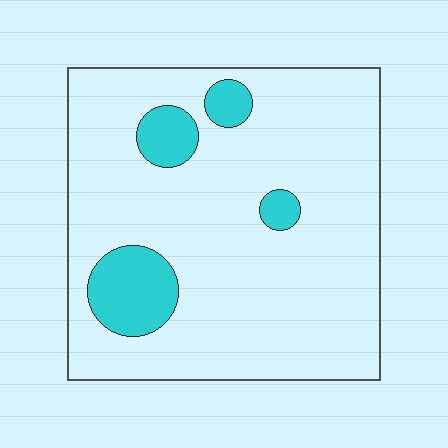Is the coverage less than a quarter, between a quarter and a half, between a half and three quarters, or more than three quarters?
Less than a quarter.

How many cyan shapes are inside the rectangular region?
4.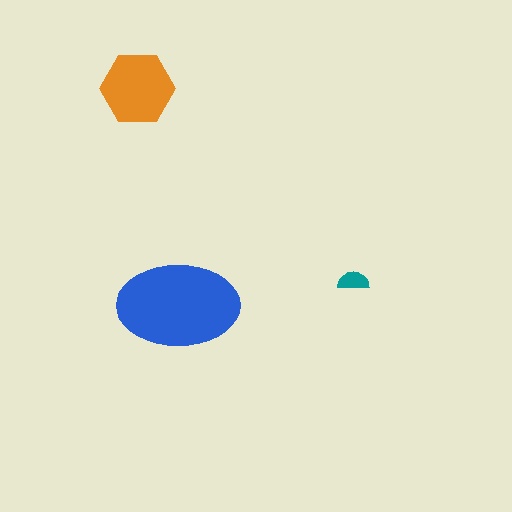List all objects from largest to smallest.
The blue ellipse, the orange hexagon, the teal semicircle.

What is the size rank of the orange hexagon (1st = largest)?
2nd.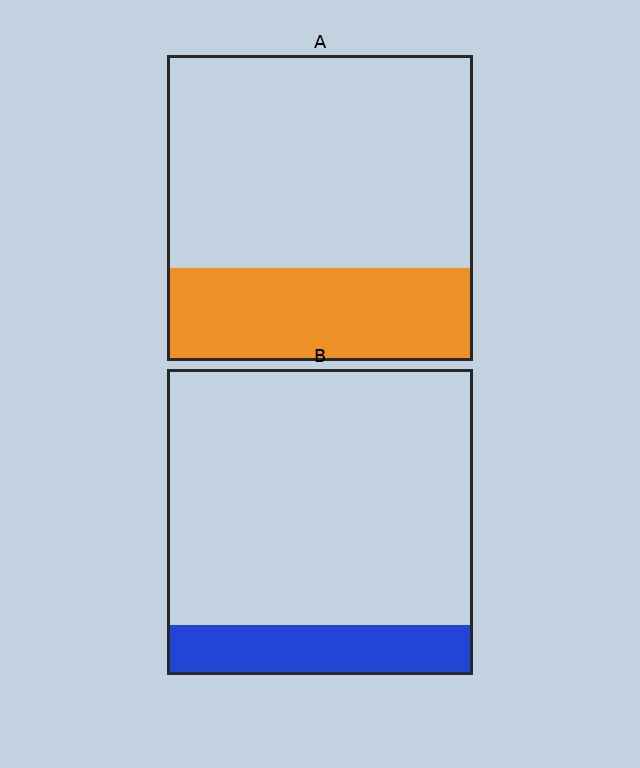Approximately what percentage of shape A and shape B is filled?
A is approximately 30% and B is approximately 15%.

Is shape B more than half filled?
No.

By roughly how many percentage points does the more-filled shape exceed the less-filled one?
By roughly 15 percentage points (A over B).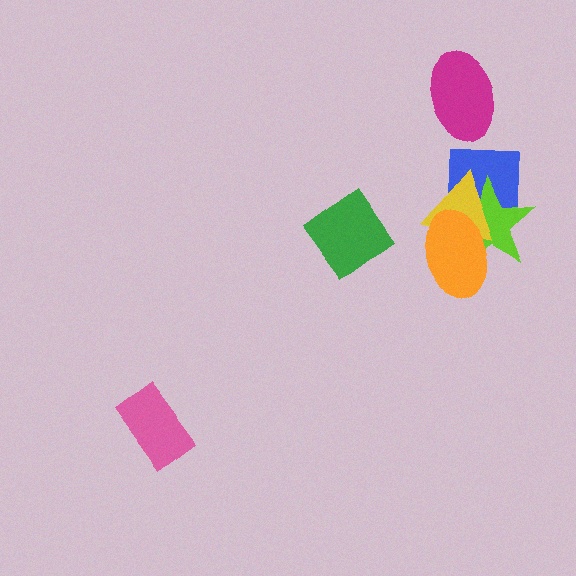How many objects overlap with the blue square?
2 objects overlap with the blue square.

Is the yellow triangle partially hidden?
Yes, it is partially covered by another shape.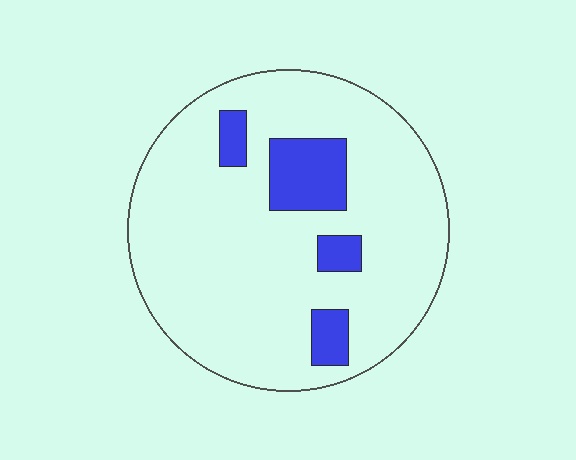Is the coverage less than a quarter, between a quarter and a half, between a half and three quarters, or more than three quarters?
Less than a quarter.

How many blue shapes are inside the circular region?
4.